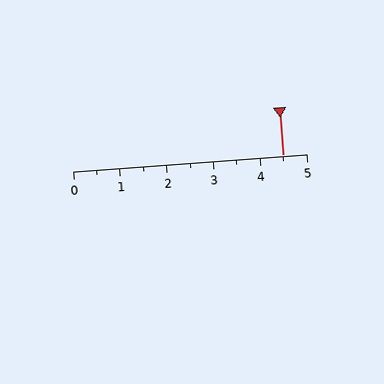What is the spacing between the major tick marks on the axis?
The major ticks are spaced 1 apart.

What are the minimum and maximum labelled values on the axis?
The axis runs from 0 to 5.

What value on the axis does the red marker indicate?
The marker indicates approximately 4.5.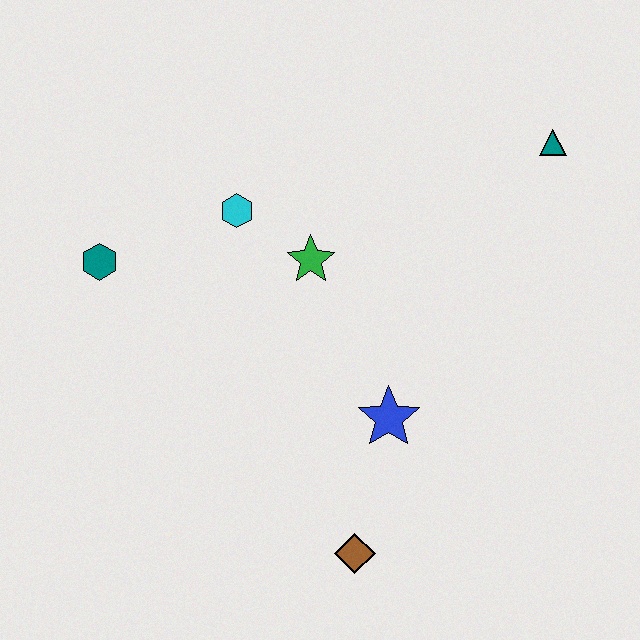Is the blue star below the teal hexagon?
Yes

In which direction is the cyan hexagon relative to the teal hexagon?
The cyan hexagon is to the right of the teal hexagon.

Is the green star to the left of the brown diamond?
Yes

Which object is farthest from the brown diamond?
The teal triangle is farthest from the brown diamond.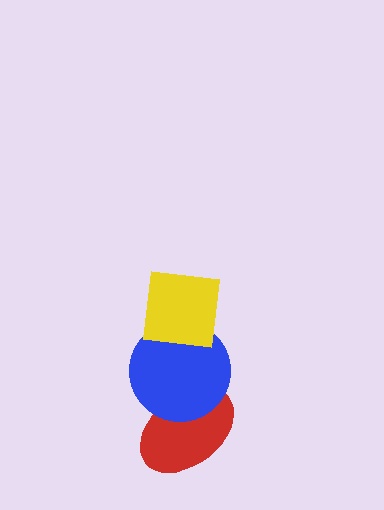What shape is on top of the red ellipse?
The blue circle is on top of the red ellipse.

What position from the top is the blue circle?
The blue circle is 2nd from the top.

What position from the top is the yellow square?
The yellow square is 1st from the top.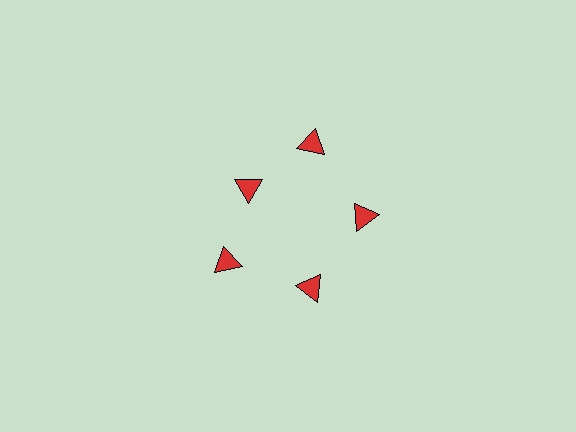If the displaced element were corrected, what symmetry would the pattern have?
It would have 5-fold rotational symmetry — the pattern would map onto itself every 72 degrees.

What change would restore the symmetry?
The symmetry would be restored by moving it outward, back onto the ring so that all 5 triangles sit at equal angles and equal distance from the center.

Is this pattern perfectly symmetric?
No. The 5 red triangles are arranged in a ring, but one element near the 10 o'clock position is pulled inward toward the center, breaking the 5-fold rotational symmetry.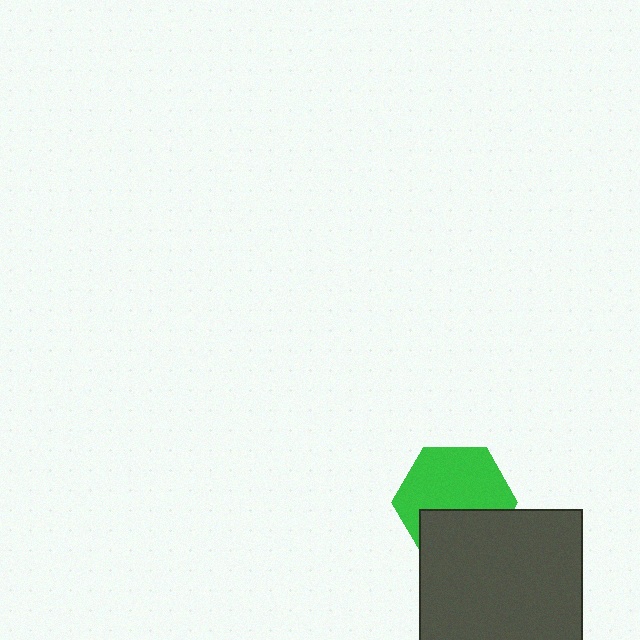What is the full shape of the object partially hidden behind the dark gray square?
The partially hidden object is a green hexagon.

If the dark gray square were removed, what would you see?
You would see the complete green hexagon.